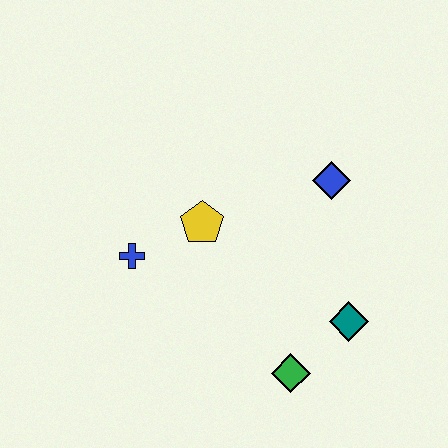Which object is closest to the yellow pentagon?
The blue cross is closest to the yellow pentagon.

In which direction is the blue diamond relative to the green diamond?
The blue diamond is above the green diamond.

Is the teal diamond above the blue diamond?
No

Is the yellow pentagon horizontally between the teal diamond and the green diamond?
No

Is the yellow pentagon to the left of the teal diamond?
Yes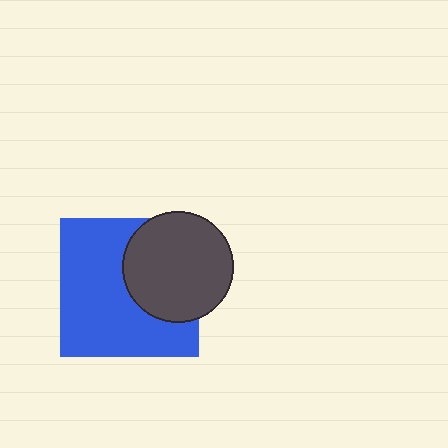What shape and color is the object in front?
The object in front is a dark gray circle.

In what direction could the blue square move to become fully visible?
The blue square could move left. That would shift it out from behind the dark gray circle entirely.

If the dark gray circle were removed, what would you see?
You would see the complete blue square.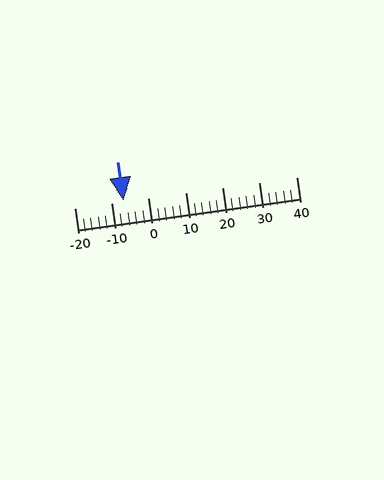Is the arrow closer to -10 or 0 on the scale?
The arrow is closer to -10.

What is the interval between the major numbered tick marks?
The major tick marks are spaced 10 units apart.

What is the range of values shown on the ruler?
The ruler shows values from -20 to 40.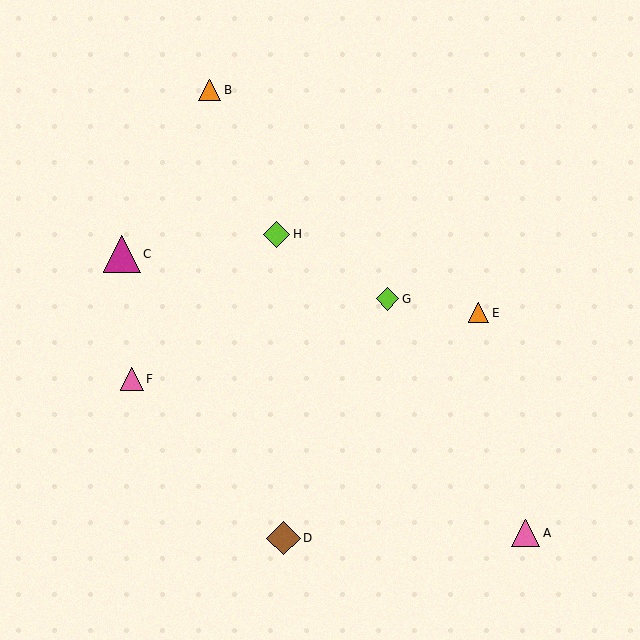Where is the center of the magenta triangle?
The center of the magenta triangle is at (122, 254).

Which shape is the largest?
The magenta triangle (labeled C) is the largest.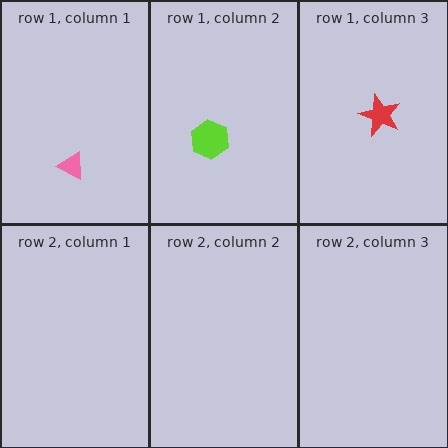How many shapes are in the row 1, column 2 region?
1.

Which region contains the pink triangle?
The row 1, column 1 region.